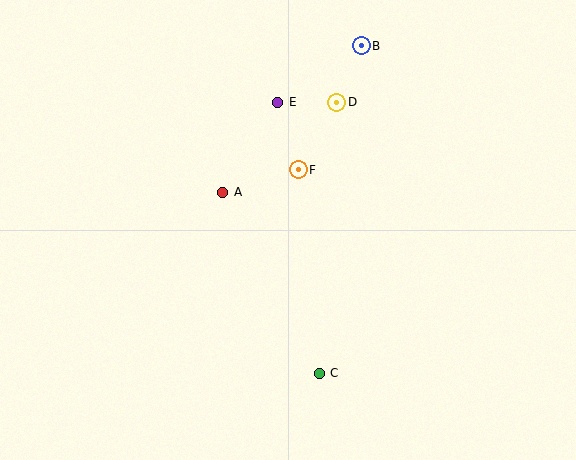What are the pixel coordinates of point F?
Point F is at (298, 170).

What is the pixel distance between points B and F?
The distance between B and F is 139 pixels.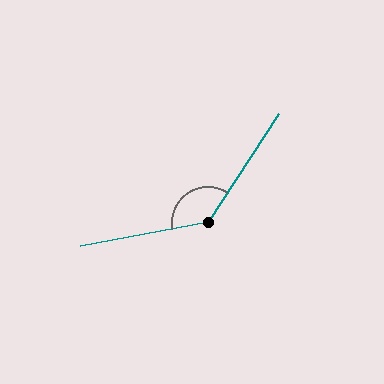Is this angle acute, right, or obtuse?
It is obtuse.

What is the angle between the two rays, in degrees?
Approximately 133 degrees.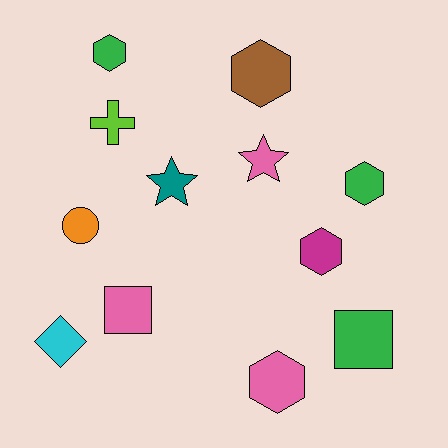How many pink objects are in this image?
There are 3 pink objects.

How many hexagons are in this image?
There are 5 hexagons.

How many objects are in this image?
There are 12 objects.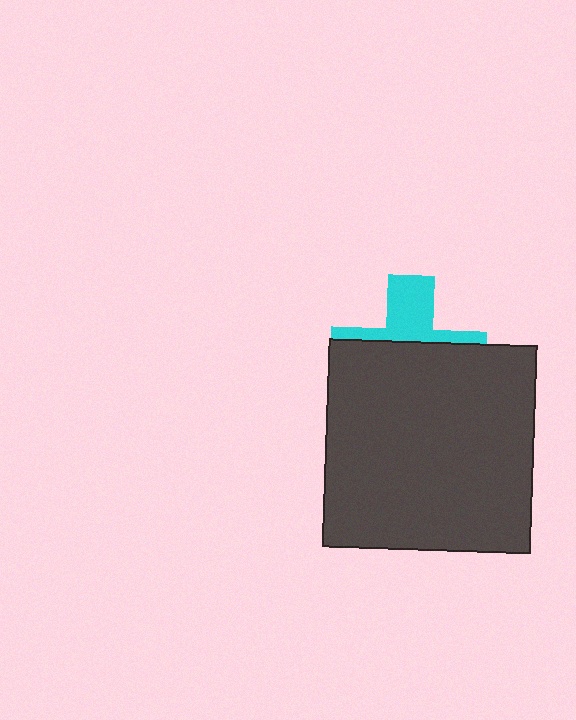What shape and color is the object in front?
The object in front is a dark gray square.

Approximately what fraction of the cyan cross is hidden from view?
Roughly 65% of the cyan cross is hidden behind the dark gray square.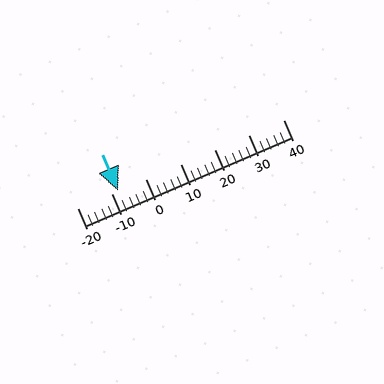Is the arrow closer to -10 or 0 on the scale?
The arrow is closer to -10.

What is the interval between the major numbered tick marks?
The major tick marks are spaced 10 units apart.